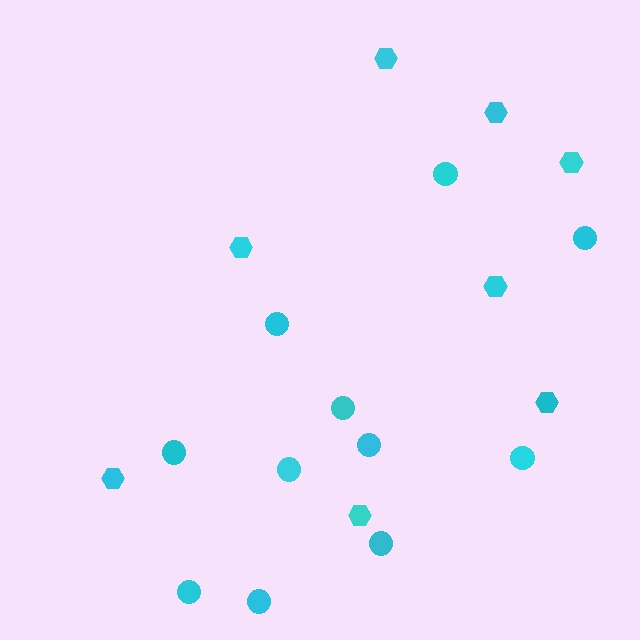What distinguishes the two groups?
There are 2 groups: one group of circles (11) and one group of hexagons (8).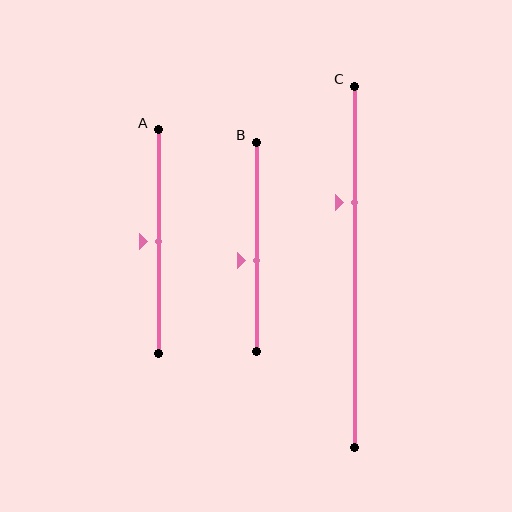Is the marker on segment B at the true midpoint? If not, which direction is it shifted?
No, the marker on segment B is shifted downward by about 6% of the segment length.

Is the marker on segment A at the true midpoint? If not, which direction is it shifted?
Yes, the marker on segment A is at the true midpoint.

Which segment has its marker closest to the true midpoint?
Segment A has its marker closest to the true midpoint.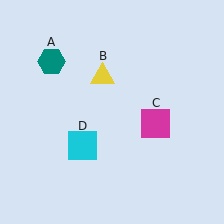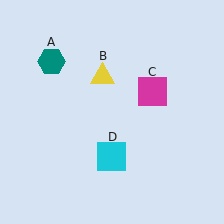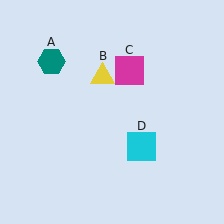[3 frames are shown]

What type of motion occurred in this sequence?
The magenta square (object C), cyan square (object D) rotated counterclockwise around the center of the scene.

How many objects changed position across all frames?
2 objects changed position: magenta square (object C), cyan square (object D).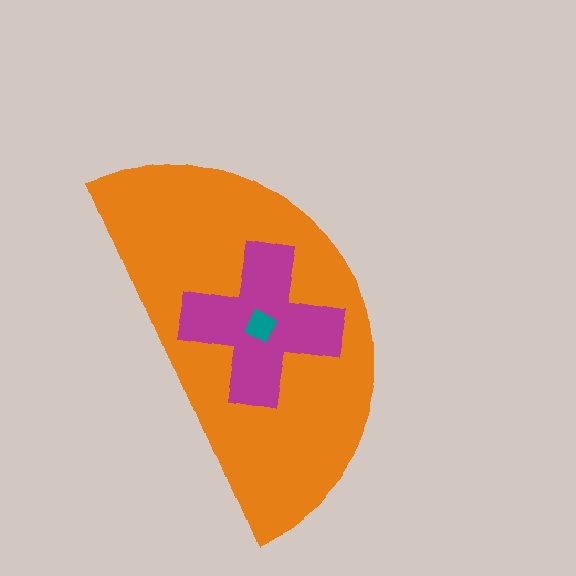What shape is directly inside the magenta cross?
The teal diamond.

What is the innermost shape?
The teal diamond.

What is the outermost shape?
The orange semicircle.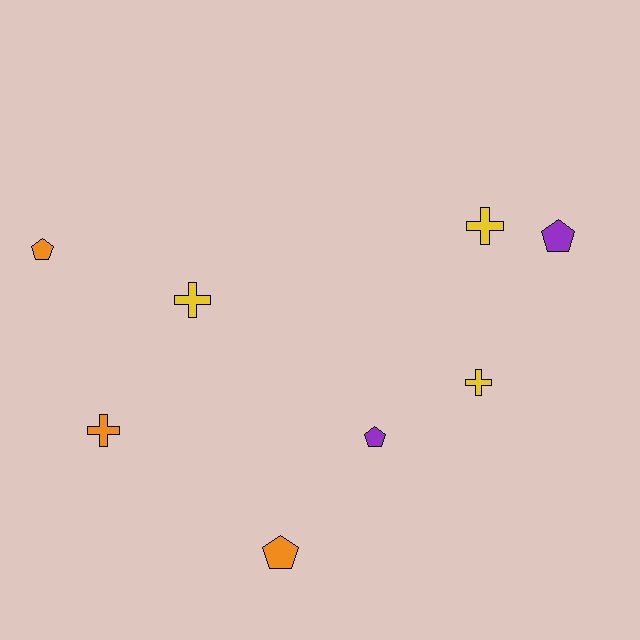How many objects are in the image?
There are 8 objects.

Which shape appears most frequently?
Pentagon, with 4 objects.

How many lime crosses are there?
There are no lime crosses.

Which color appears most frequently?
Orange, with 3 objects.